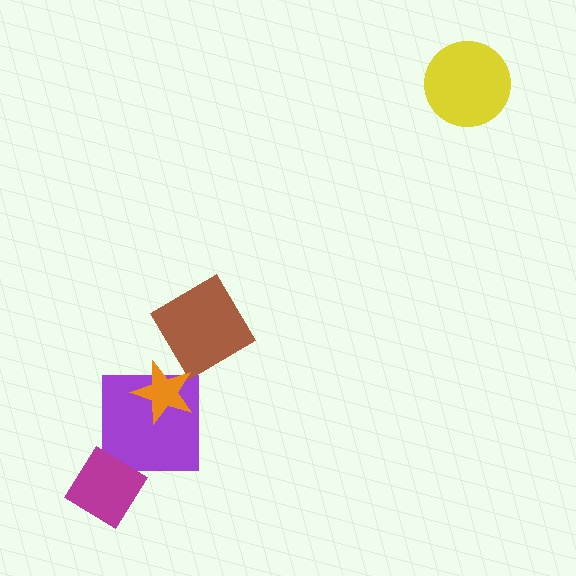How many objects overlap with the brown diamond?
0 objects overlap with the brown diamond.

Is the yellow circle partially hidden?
No, no other shape covers it.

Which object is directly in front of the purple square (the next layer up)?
The orange star is directly in front of the purple square.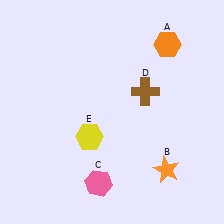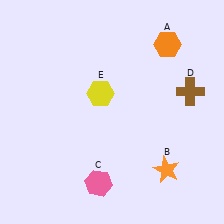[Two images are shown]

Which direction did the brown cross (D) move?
The brown cross (D) moved right.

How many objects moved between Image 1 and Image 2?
2 objects moved between the two images.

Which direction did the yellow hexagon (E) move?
The yellow hexagon (E) moved up.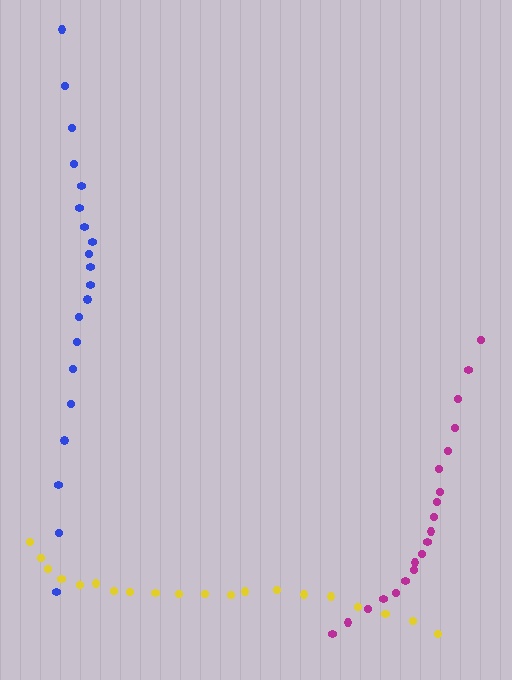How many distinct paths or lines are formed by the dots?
There are 3 distinct paths.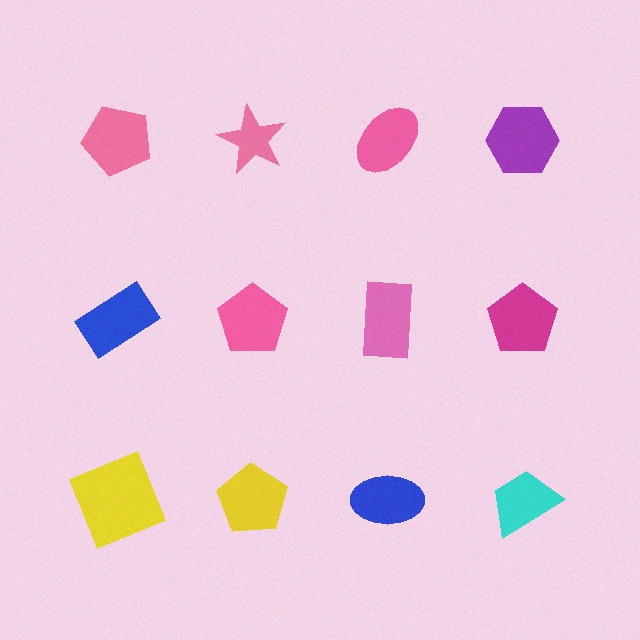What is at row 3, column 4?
A cyan trapezoid.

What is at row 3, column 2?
A yellow pentagon.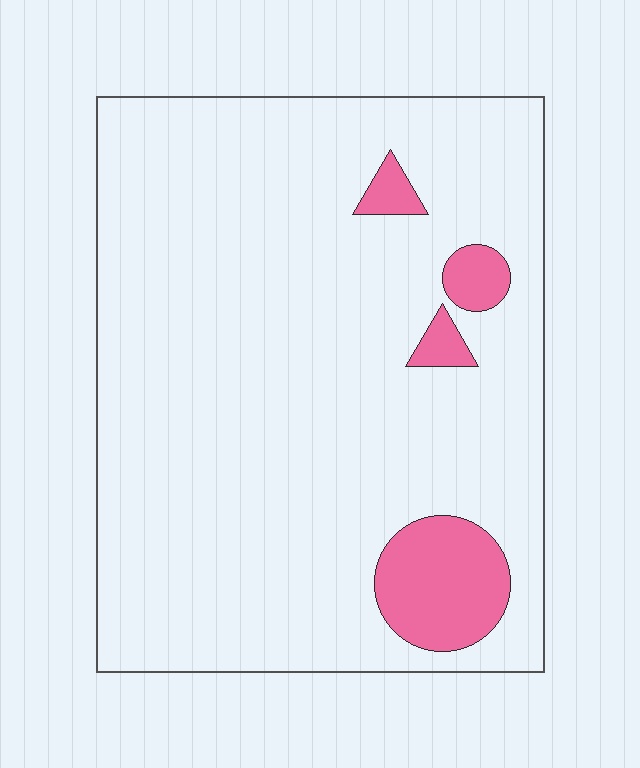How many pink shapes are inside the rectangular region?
4.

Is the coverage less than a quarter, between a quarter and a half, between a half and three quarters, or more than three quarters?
Less than a quarter.